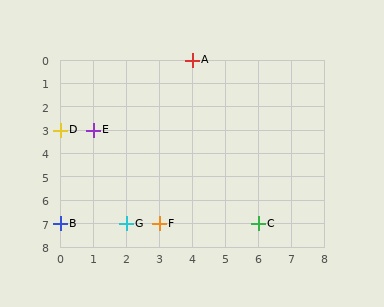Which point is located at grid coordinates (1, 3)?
Point E is at (1, 3).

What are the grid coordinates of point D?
Point D is at grid coordinates (0, 3).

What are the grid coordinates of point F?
Point F is at grid coordinates (3, 7).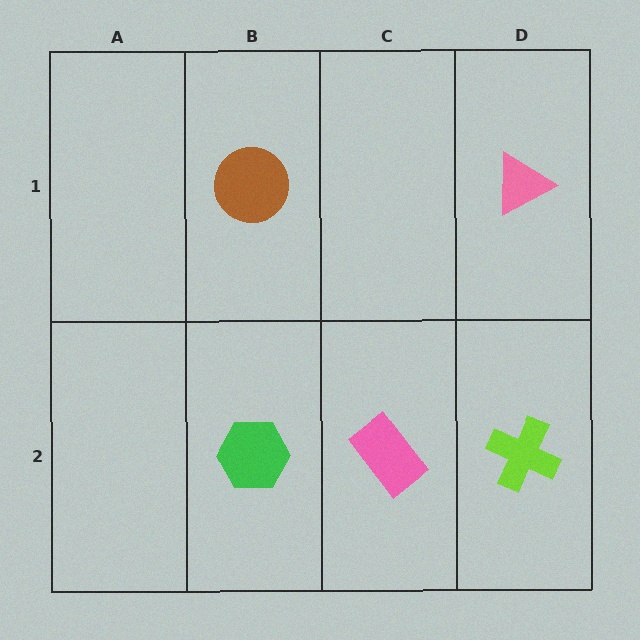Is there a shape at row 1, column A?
No, that cell is empty.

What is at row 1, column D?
A pink triangle.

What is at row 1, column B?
A brown circle.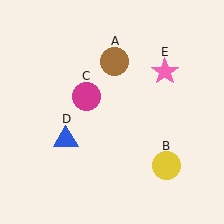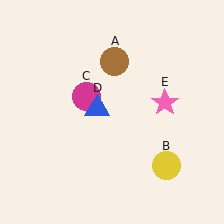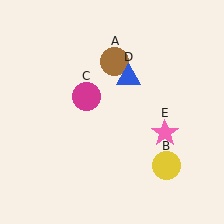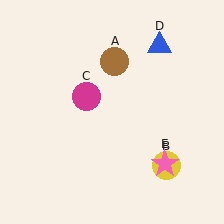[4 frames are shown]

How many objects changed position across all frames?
2 objects changed position: blue triangle (object D), pink star (object E).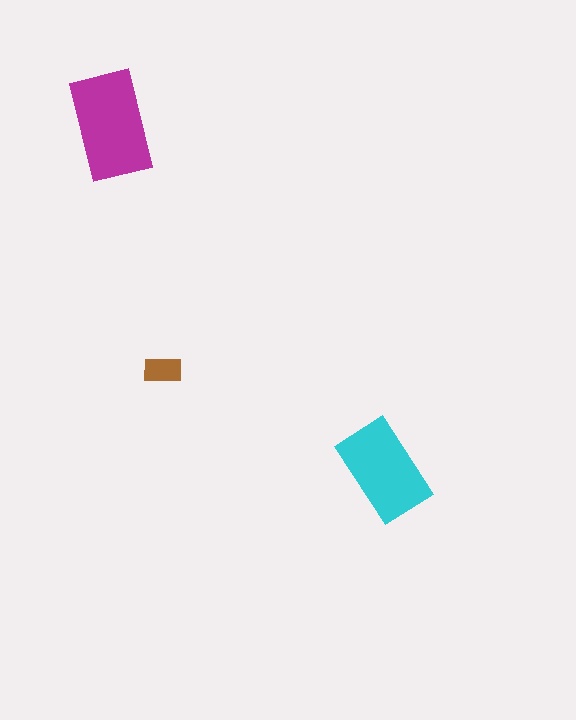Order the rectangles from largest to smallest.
the magenta one, the cyan one, the brown one.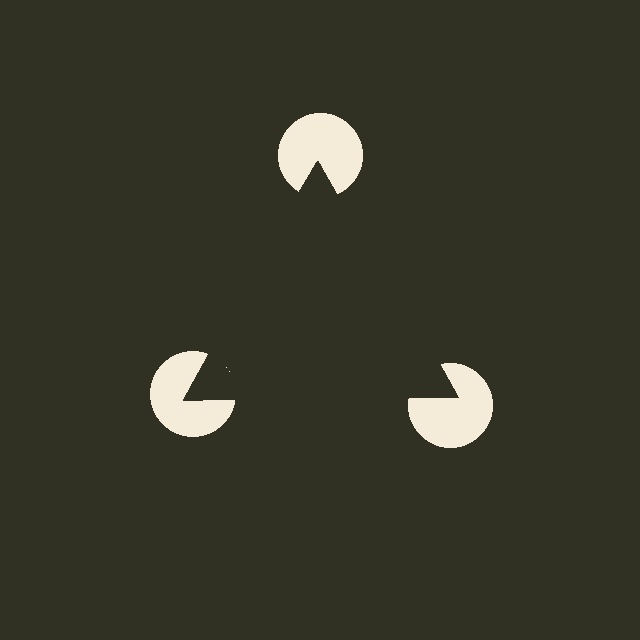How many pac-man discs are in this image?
There are 3 — one at each vertex of the illusory triangle.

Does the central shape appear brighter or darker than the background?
It typically appears slightly darker than the background, even though no actual brightness change is drawn.